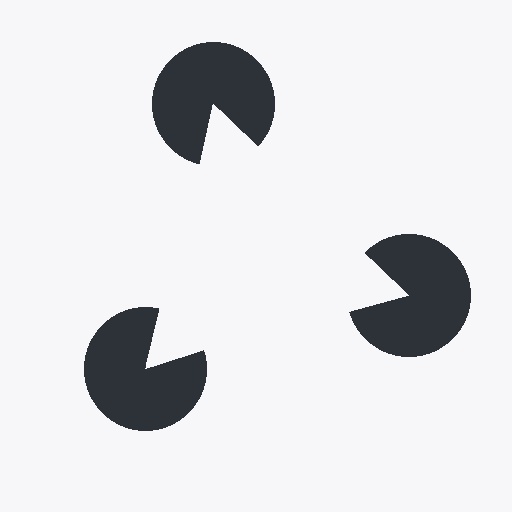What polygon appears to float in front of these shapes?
An illusory triangle — its edges are inferred from the aligned wedge cuts in the pac-man discs, not physically drawn.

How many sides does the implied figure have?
3 sides.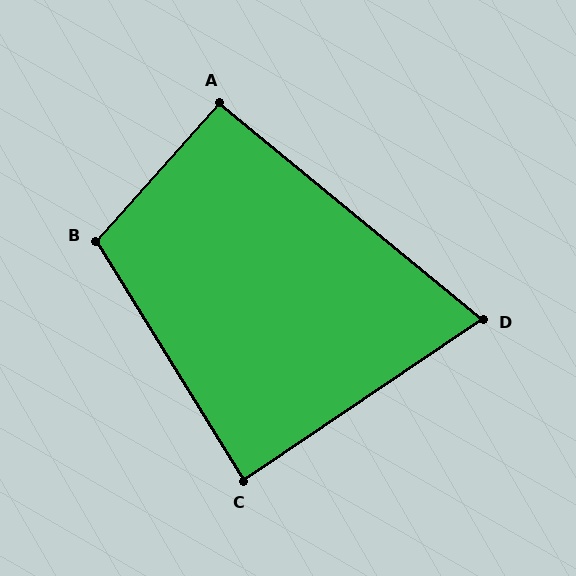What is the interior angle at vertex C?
Approximately 88 degrees (approximately right).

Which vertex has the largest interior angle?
B, at approximately 107 degrees.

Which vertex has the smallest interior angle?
D, at approximately 73 degrees.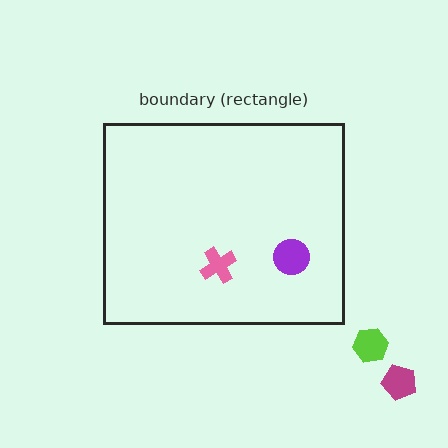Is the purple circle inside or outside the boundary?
Inside.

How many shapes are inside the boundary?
2 inside, 2 outside.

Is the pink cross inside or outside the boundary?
Inside.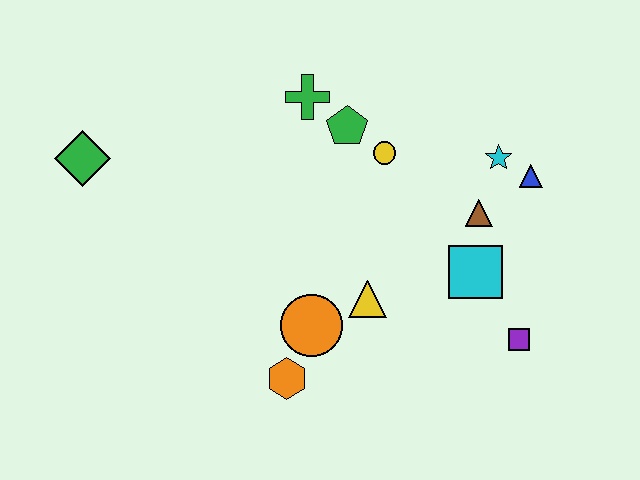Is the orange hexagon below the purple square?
Yes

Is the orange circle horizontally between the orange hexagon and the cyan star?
Yes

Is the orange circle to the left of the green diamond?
No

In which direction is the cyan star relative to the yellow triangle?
The cyan star is above the yellow triangle.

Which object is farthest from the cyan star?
The green diamond is farthest from the cyan star.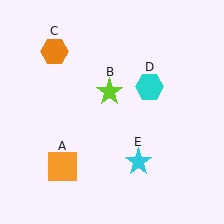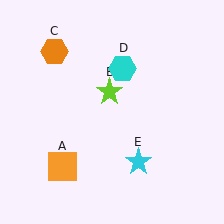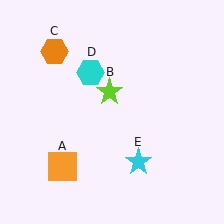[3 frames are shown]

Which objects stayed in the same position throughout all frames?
Orange square (object A) and lime star (object B) and orange hexagon (object C) and cyan star (object E) remained stationary.